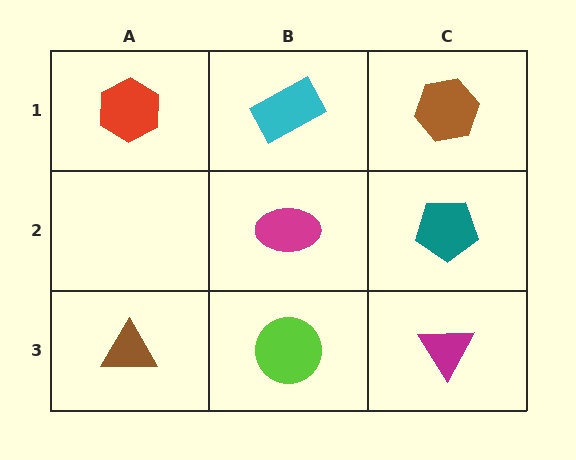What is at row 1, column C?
A brown hexagon.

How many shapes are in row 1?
3 shapes.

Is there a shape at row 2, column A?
No, that cell is empty.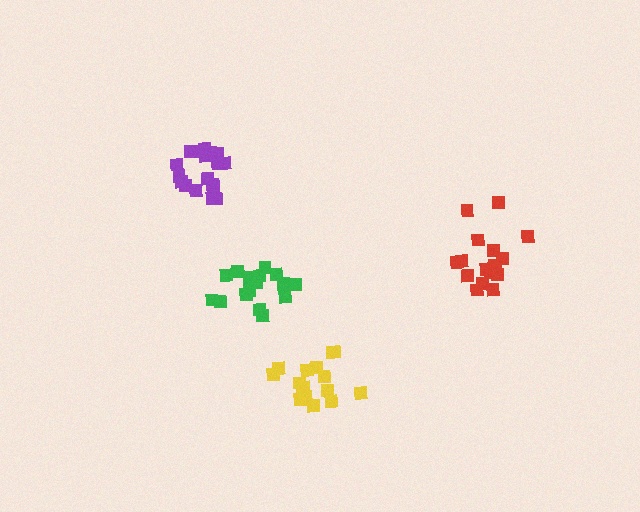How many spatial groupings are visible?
There are 4 spatial groupings.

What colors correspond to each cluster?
The clusters are colored: yellow, purple, red, green.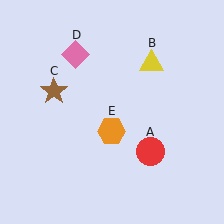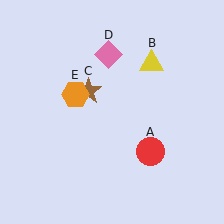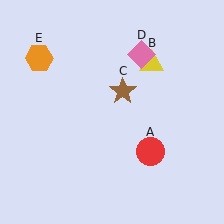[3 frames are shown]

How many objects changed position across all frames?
3 objects changed position: brown star (object C), pink diamond (object D), orange hexagon (object E).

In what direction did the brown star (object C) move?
The brown star (object C) moved right.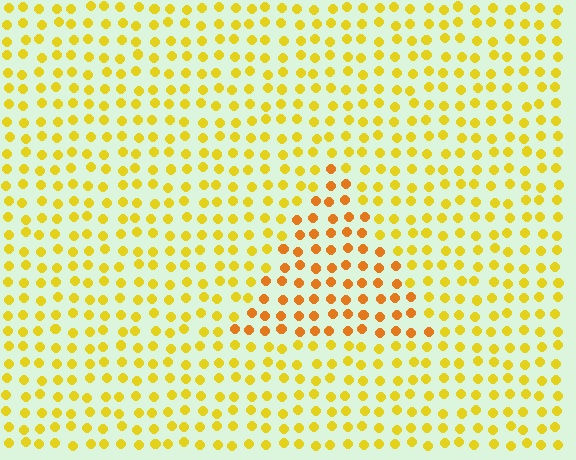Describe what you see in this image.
The image is filled with small yellow elements in a uniform arrangement. A triangle-shaped region is visible where the elements are tinted to a slightly different hue, forming a subtle color boundary.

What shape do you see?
I see a triangle.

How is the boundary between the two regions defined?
The boundary is defined purely by a slight shift in hue (about 27 degrees). Spacing, size, and orientation are identical on both sides.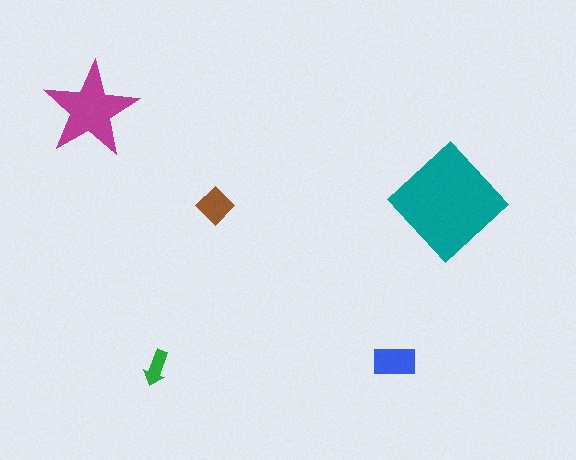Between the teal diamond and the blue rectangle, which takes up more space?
The teal diamond.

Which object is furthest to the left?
The magenta star is leftmost.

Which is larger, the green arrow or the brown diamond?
The brown diamond.